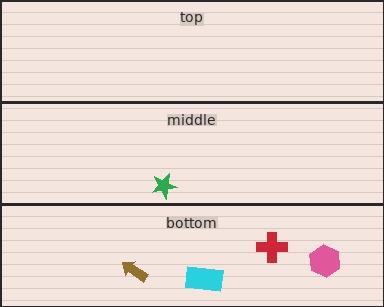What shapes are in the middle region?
The green star.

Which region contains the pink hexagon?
The bottom region.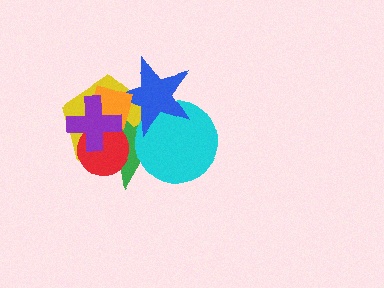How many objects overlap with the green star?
6 objects overlap with the green star.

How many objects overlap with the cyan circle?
3 objects overlap with the cyan circle.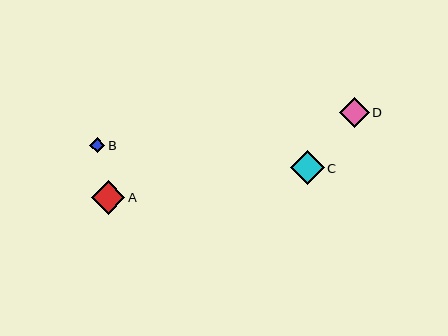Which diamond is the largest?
Diamond C is the largest with a size of approximately 34 pixels.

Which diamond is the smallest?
Diamond B is the smallest with a size of approximately 15 pixels.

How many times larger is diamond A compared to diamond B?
Diamond A is approximately 2.2 times the size of diamond B.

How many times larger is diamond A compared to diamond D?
Diamond A is approximately 1.1 times the size of diamond D.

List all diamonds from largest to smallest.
From largest to smallest: C, A, D, B.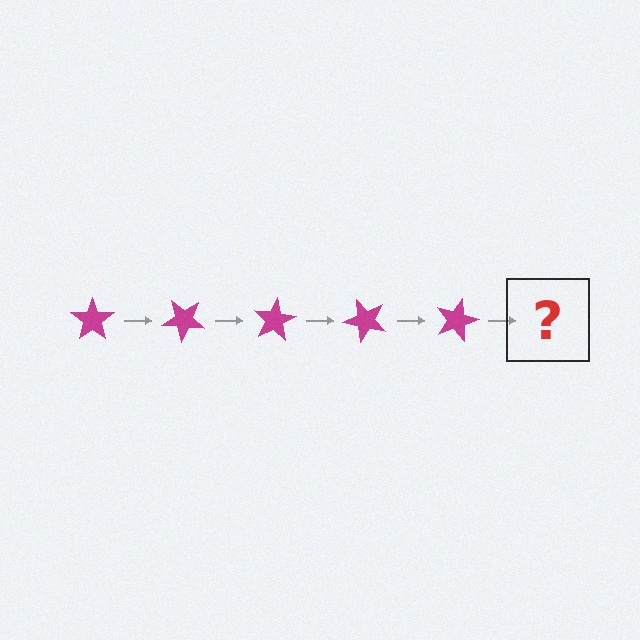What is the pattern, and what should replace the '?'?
The pattern is that the star rotates 40 degrees each step. The '?' should be a magenta star rotated 200 degrees.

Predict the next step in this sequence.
The next step is a magenta star rotated 200 degrees.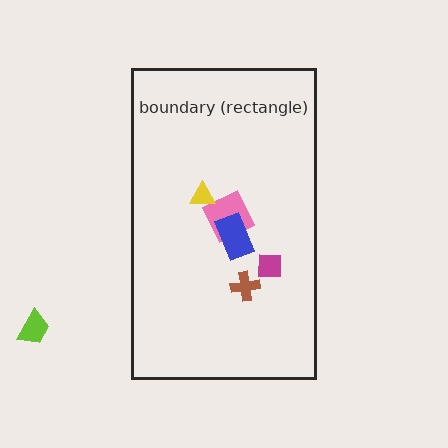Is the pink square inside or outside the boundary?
Inside.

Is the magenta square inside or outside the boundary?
Inside.